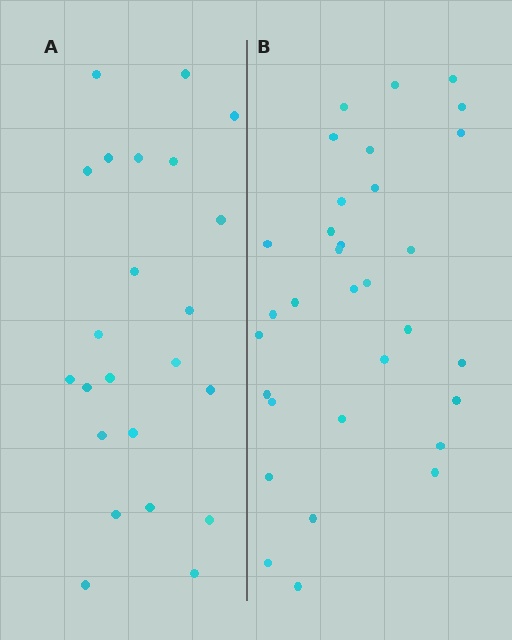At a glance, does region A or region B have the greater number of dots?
Region B (the right region) has more dots.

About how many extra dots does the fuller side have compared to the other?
Region B has roughly 8 or so more dots than region A.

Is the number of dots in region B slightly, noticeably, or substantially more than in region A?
Region B has noticeably more, but not dramatically so. The ratio is roughly 1.4 to 1.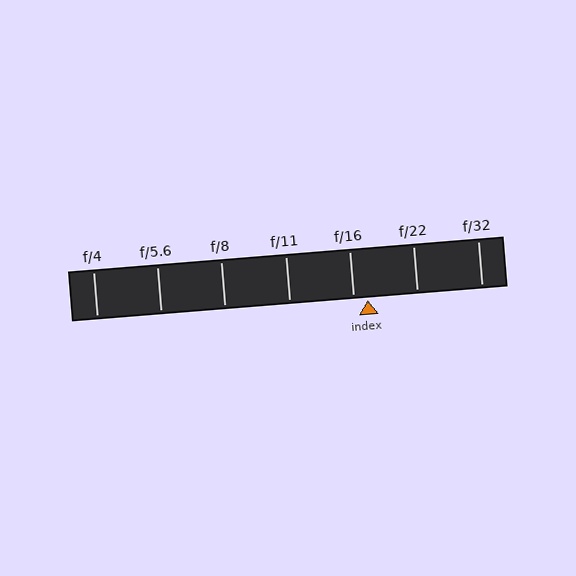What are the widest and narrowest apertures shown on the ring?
The widest aperture shown is f/4 and the narrowest is f/32.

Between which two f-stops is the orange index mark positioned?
The index mark is between f/16 and f/22.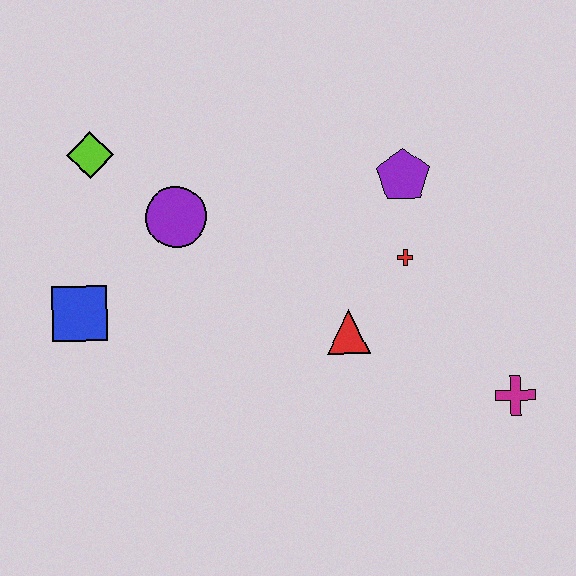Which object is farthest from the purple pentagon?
The blue square is farthest from the purple pentagon.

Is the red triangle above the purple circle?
No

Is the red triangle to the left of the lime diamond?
No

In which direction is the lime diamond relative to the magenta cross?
The lime diamond is to the left of the magenta cross.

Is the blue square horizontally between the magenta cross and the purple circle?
No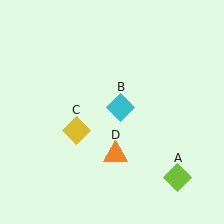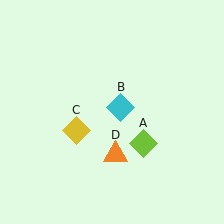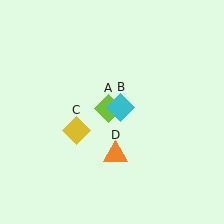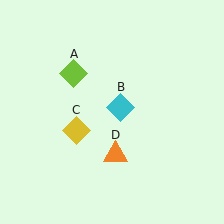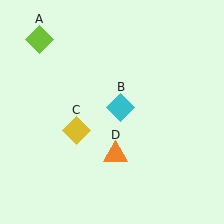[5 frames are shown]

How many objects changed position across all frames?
1 object changed position: lime diamond (object A).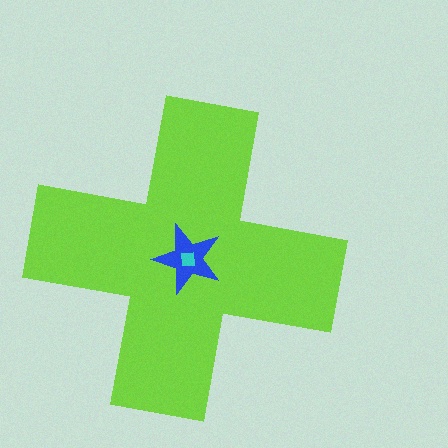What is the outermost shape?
The lime cross.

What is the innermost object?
The cyan square.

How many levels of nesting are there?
3.